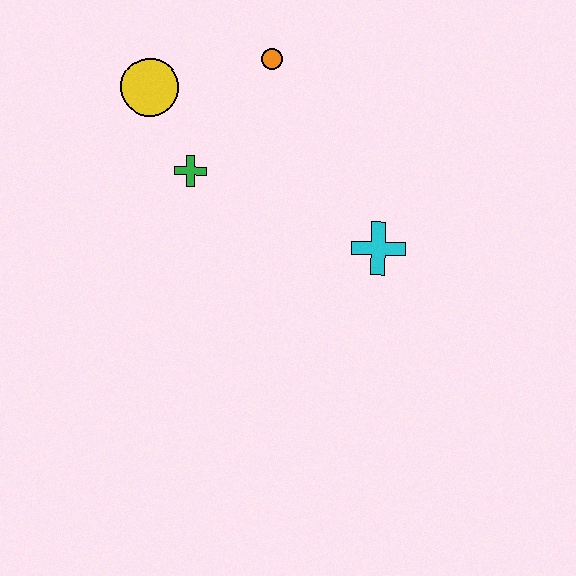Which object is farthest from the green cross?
The cyan cross is farthest from the green cross.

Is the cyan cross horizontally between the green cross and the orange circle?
No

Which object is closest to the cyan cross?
The green cross is closest to the cyan cross.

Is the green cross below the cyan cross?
No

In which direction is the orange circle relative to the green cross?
The orange circle is above the green cross.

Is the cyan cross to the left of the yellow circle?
No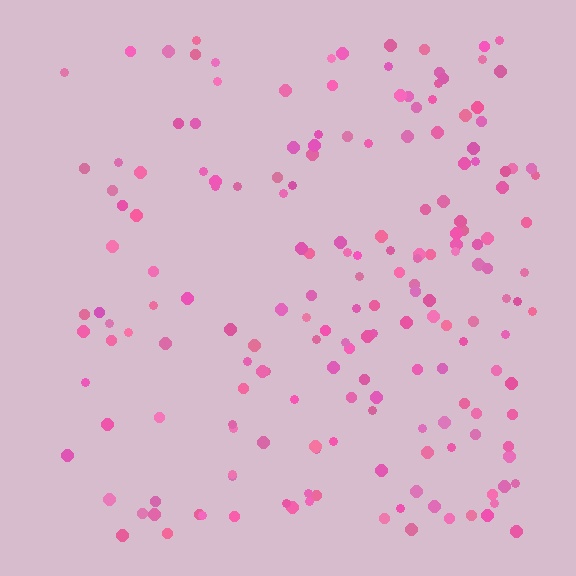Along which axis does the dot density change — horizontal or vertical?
Horizontal.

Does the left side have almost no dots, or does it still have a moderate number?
Still a moderate number, just noticeably fewer than the right.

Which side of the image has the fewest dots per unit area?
The left.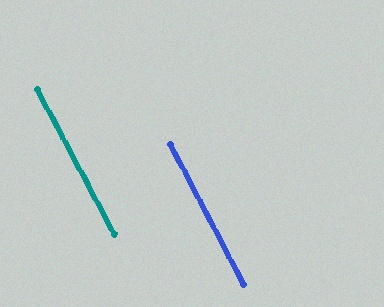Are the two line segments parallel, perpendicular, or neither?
Parallel — their directions differ by only 0.1°.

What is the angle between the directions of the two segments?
Approximately 0 degrees.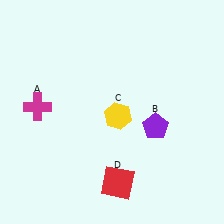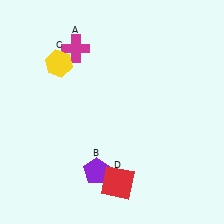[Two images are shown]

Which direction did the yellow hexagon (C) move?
The yellow hexagon (C) moved left.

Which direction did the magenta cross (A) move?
The magenta cross (A) moved up.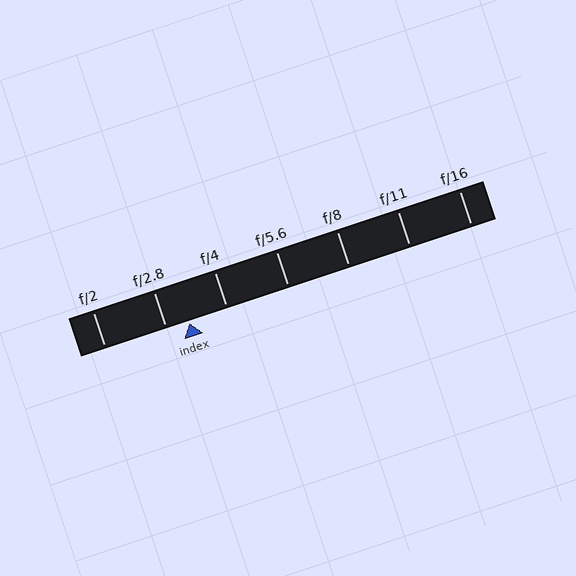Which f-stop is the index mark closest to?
The index mark is closest to f/2.8.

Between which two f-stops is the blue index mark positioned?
The index mark is between f/2.8 and f/4.